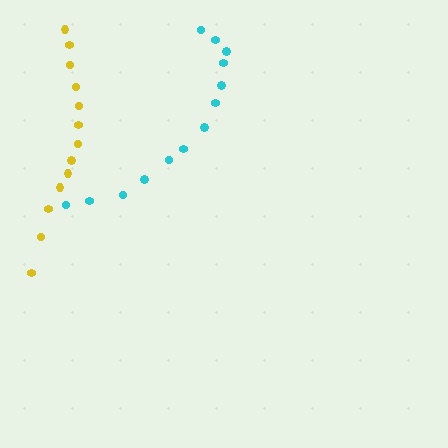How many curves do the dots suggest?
There are 2 distinct paths.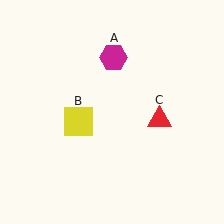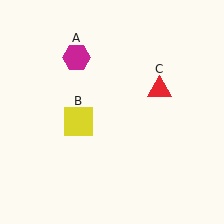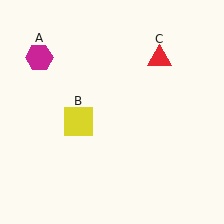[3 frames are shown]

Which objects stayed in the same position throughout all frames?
Yellow square (object B) remained stationary.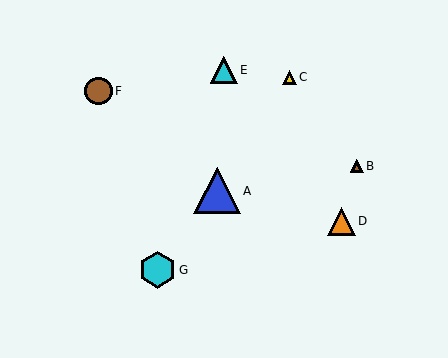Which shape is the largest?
The blue triangle (labeled A) is the largest.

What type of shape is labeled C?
Shape C is a yellow triangle.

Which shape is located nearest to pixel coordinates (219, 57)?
The cyan triangle (labeled E) at (224, 70) is nearest to that location.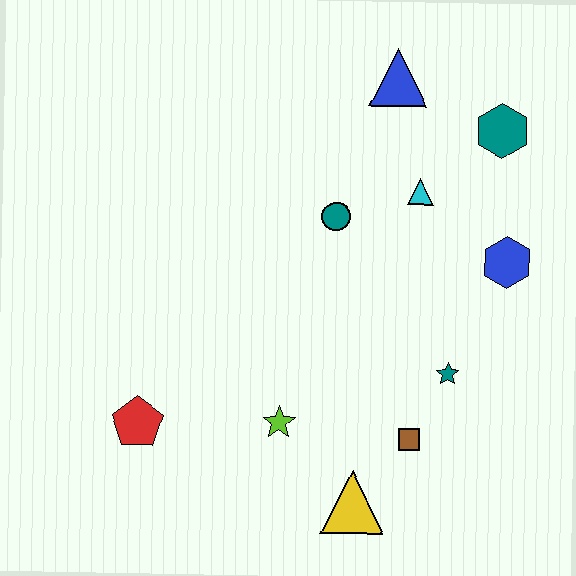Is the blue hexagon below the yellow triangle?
No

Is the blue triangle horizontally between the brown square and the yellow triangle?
Yes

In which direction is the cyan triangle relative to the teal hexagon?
The cyan triangle is to the left of the teal hexagon.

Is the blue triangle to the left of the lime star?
No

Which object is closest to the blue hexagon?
The cyan triangle is closest to the blue hexagon.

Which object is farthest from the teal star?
The red pentagon is farthest from the teal star.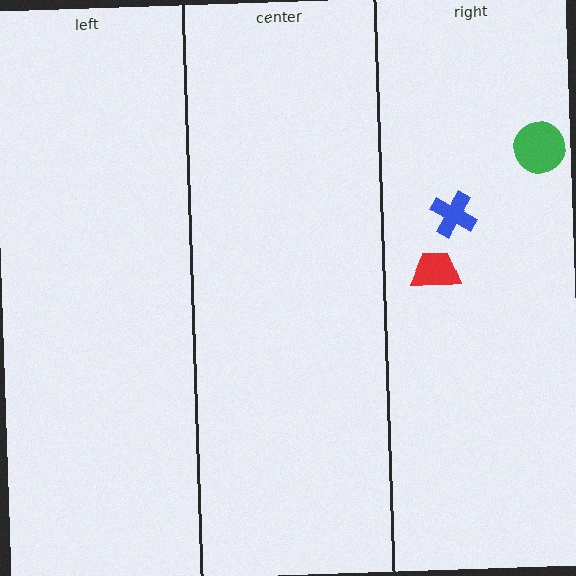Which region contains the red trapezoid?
The right region.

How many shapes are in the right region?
3.